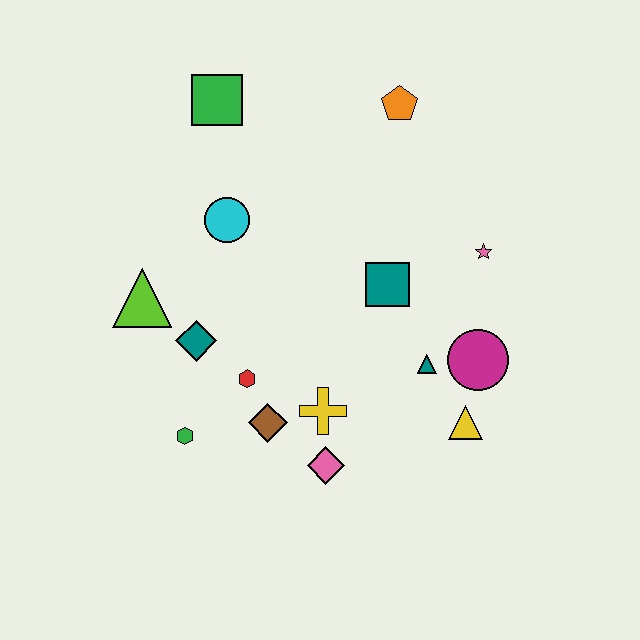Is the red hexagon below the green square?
Yes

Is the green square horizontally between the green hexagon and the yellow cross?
Yes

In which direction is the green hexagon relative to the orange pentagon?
The green hexagon is below the orange pentagon.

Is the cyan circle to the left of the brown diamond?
Yes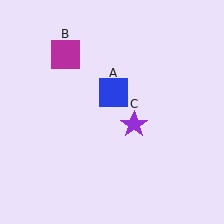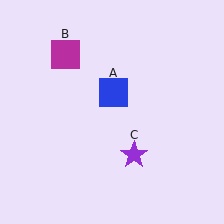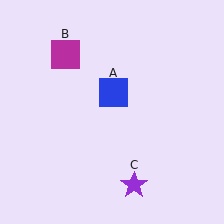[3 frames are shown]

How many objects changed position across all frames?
1 object changed position: purple star (object C).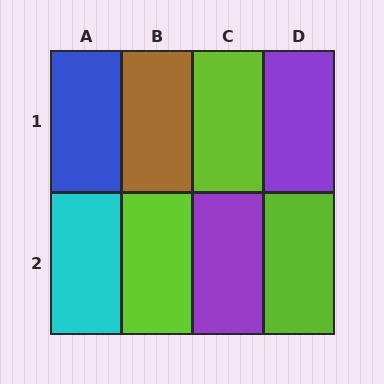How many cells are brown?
1 cell is brown.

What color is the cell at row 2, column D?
Lime.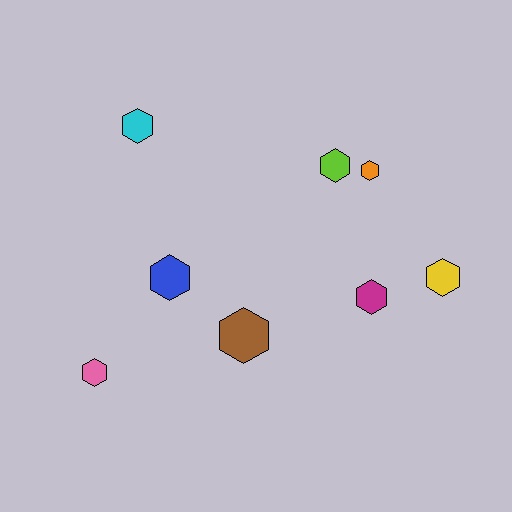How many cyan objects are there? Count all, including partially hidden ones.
There is 1 cyan object.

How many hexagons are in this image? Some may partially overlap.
There are 8 hexagons.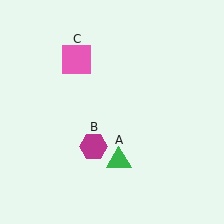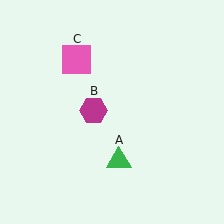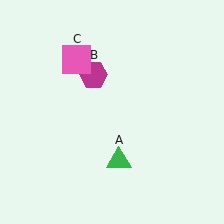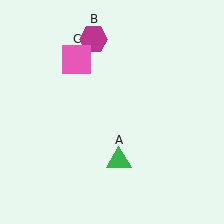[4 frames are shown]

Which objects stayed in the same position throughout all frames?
Green triangle (object A) and pink square (object C) remained stationary.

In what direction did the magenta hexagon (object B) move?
The magenta hexagon (object B) moved up.